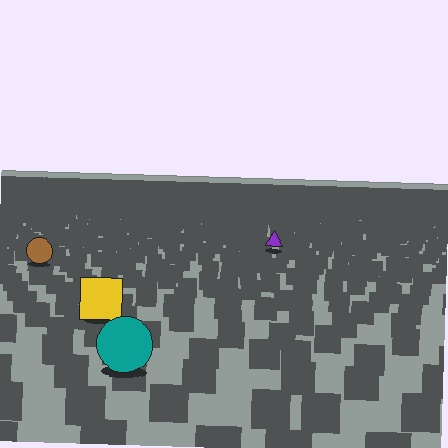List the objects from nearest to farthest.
From nearest to farthest: the teal circle, the yellow square, the brown circle, the purple triangle.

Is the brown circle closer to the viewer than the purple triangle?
Yes. The brown circle is closer — you can tell from the texture gradient: the ground texture is coarser near it.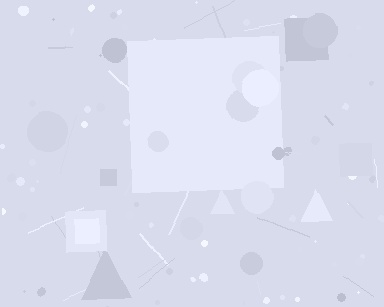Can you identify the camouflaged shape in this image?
The camouflaged shape is a square.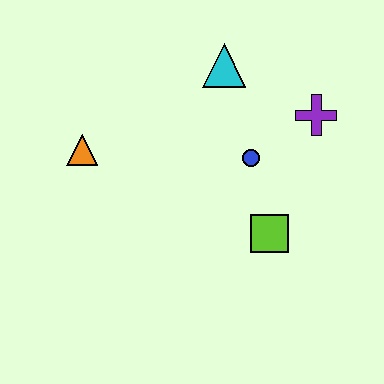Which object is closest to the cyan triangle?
The blue circle is closest to the cyan triangle.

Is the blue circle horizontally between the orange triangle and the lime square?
Yes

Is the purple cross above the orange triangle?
Yes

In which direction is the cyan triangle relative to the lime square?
The cyan triangle is above the lime square.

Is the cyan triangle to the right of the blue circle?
No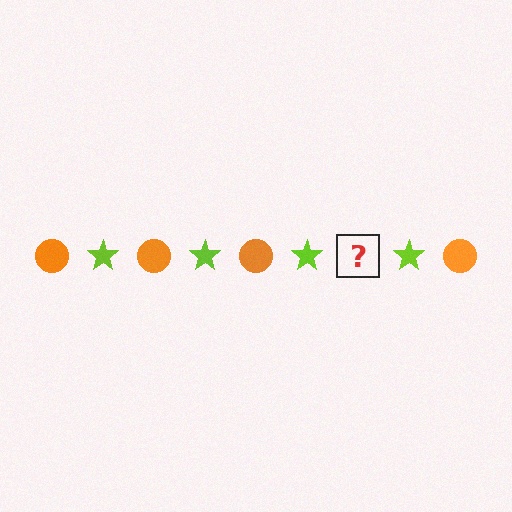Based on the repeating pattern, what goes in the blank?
The blank should be an orange circle.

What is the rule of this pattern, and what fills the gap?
The rule is that the pattern alternates between orange circle and lime star. The gap should be filled with an orange circle.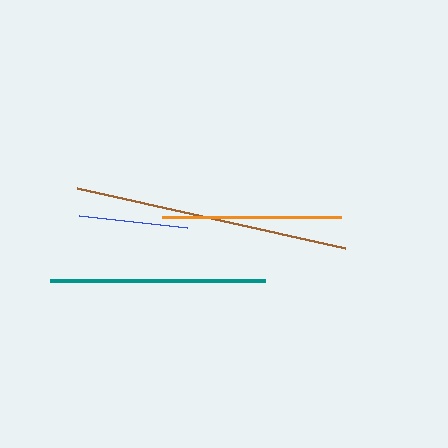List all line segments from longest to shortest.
From longest to shortest: brown, teal, orange, blue.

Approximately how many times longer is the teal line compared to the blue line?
The teal line is approximately 2.0 times the length of the blue line.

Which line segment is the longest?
The brown line is the longest at approximately 275 pixels.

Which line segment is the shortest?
The blue line is the shortest at approximately 109 pixels.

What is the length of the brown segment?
The brown segment is approximately 275 pixels long.